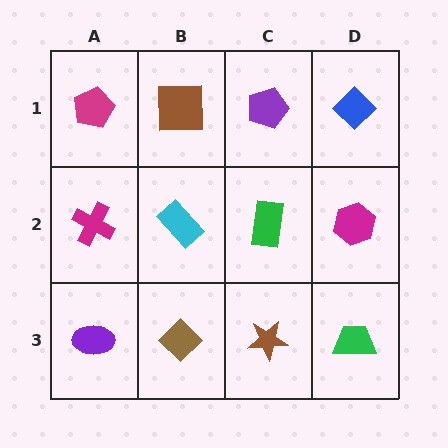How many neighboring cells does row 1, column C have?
3.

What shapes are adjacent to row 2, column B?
A brown square (row 1, column B), a brown diamond (row 3, column B), a magenta cross (row 2, column A), a green rectangle (row 2, column C).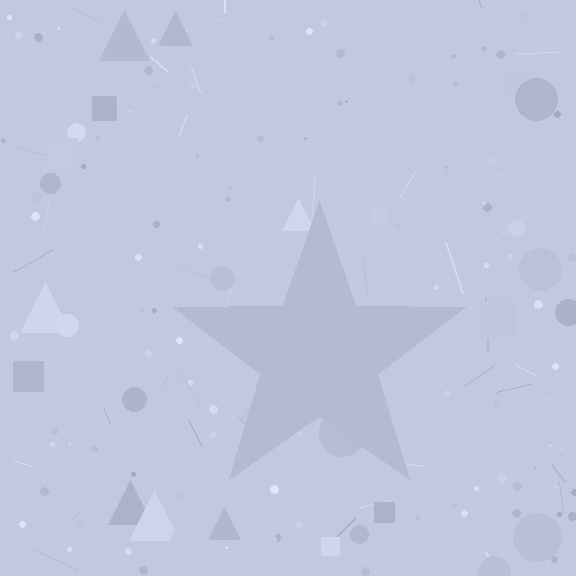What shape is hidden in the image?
A star is hidden in the image.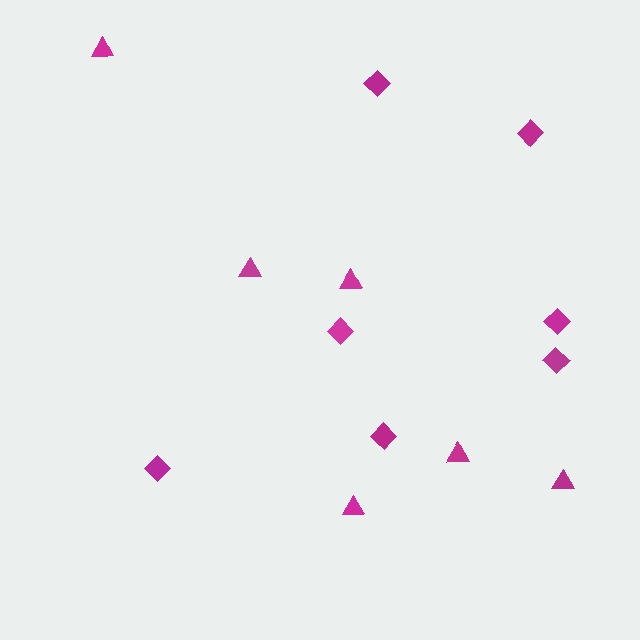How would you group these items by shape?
There are 2 groups: one group of triangles (6) and one group of diamonds (7).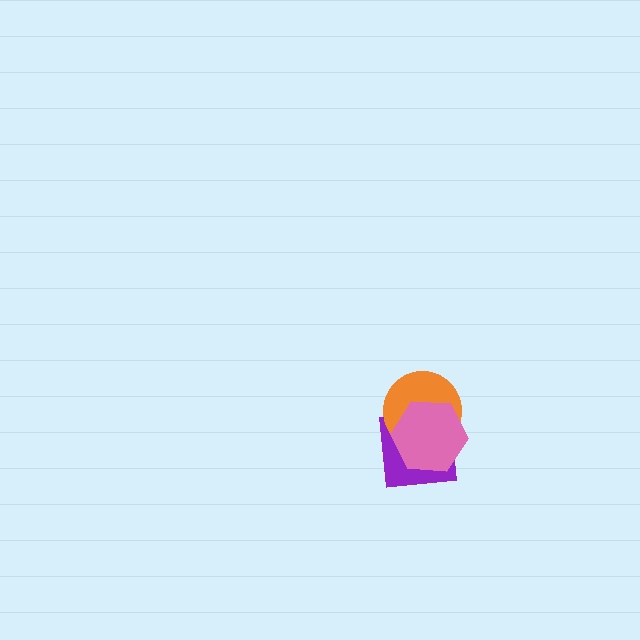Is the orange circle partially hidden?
Yes, it is partially covered by another shape.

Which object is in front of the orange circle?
The pink hexagon is in front of the orange circle.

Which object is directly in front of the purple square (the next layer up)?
The orange circle is directly in front of the purple square.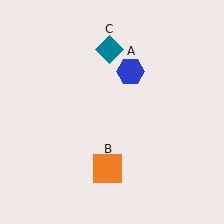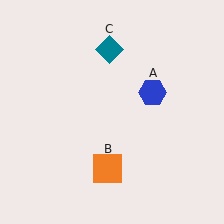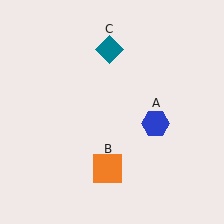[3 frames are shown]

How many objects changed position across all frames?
1 object changed position: blue hexagon (object A).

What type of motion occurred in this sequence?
The blue hexagon (object A) rotated clockwise around the center of the scene.